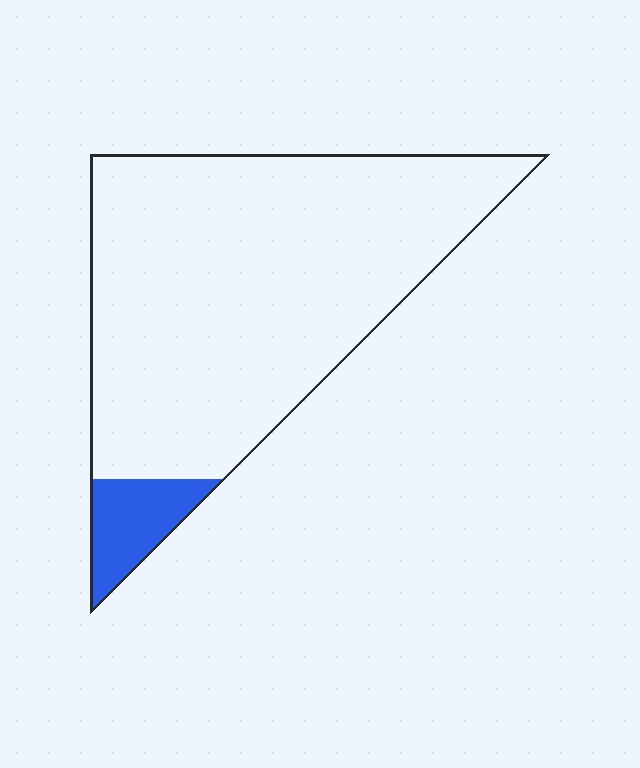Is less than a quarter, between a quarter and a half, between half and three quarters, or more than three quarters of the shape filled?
Less than a quarter.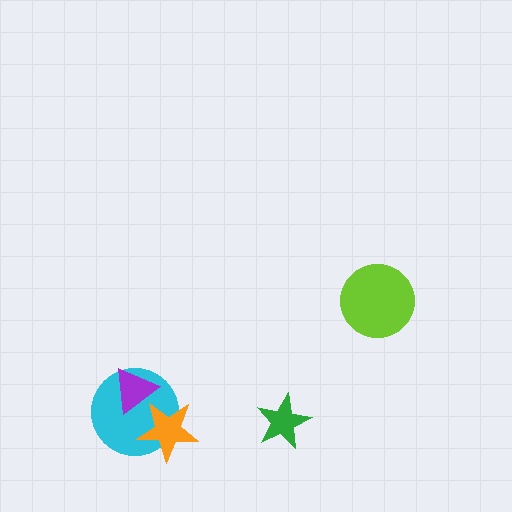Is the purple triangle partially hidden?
No, no other shape covers it.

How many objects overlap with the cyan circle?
2 objects overlap with the cyan circle.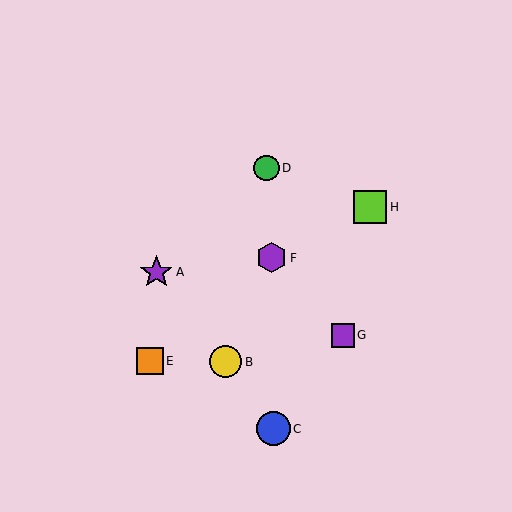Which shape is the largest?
The blue circle (labeled C) is the largest.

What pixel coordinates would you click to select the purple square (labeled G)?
Click at (343, 335) to select the purple square G.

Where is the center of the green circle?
The center of the green circle is at (266, 168).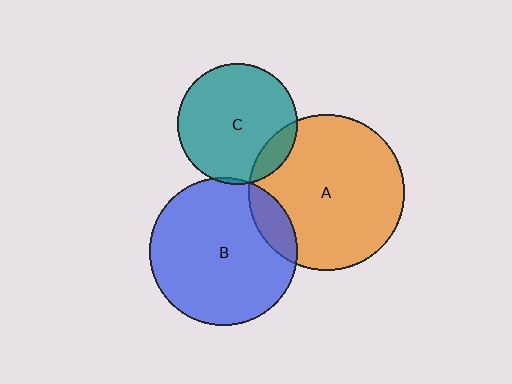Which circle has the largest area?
Circle A (orange).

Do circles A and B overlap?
Yes.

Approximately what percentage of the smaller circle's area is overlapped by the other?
Approximately 15%.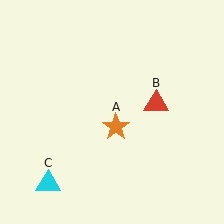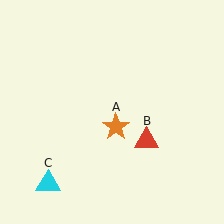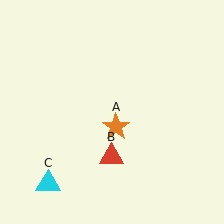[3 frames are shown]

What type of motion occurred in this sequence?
The red triangle (object B) rotated clockwise around the center of the scene.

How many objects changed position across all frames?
1 object changed position: red triangle (object B).